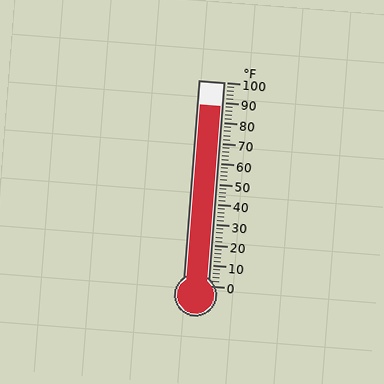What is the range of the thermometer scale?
The thermometer scale ranges from 0°F to 100°F.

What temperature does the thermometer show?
The thermometer shows approximately 88°F.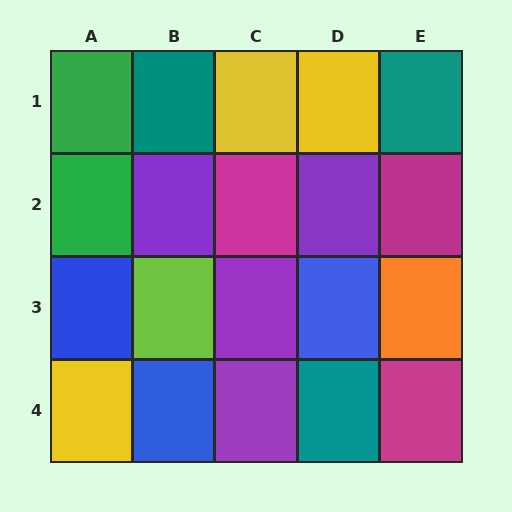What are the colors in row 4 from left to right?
Yellow, blue, purple, teal, magenta.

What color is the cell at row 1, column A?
Green.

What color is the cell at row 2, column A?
Green.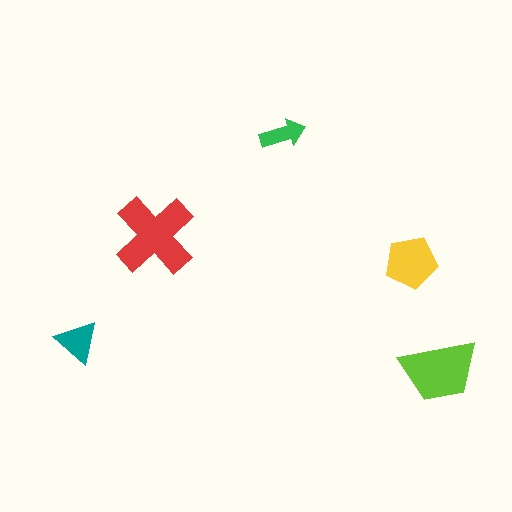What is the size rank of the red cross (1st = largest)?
1st.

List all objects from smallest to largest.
The green arrow, the teal triangle, the yellow pentagon, the lime trapezoid, the red cross.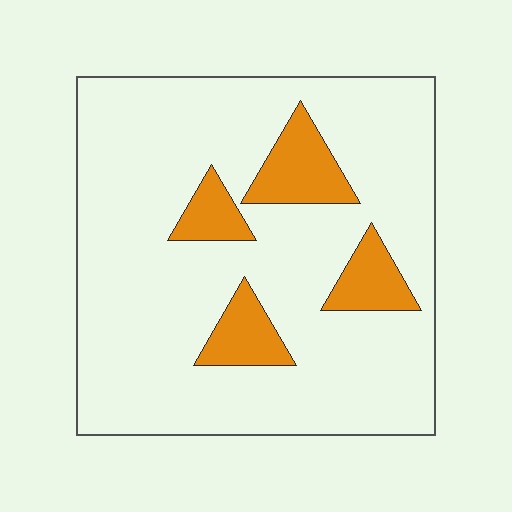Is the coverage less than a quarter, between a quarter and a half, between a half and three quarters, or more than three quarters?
Less than a quarter.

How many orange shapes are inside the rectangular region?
4.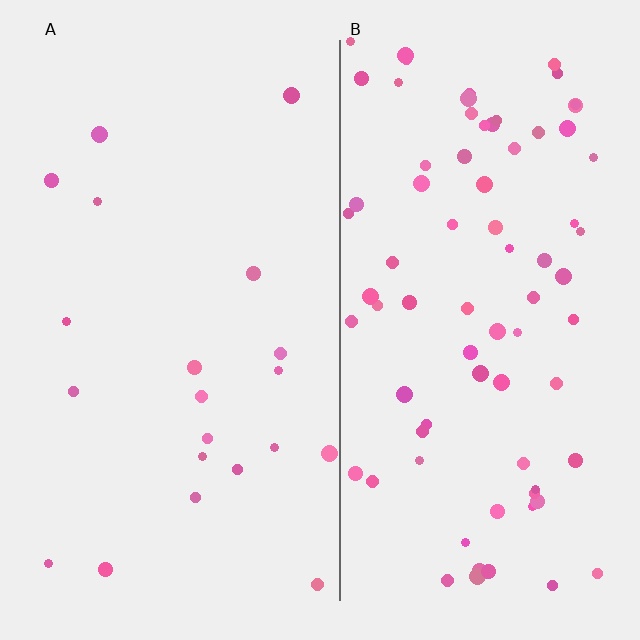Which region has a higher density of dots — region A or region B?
B (the right).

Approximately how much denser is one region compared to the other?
Approximately 3.8× — region B over region A.